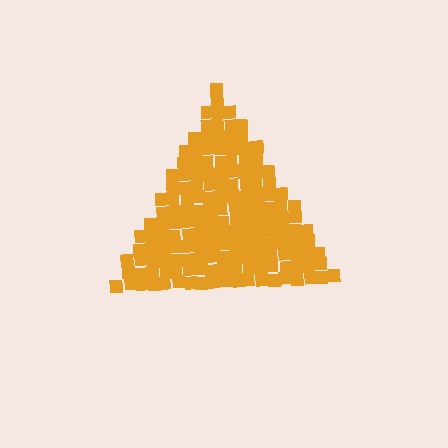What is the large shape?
The large shape is a triangle.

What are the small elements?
The small elements are squares.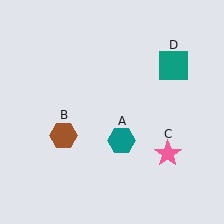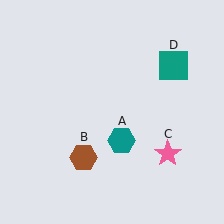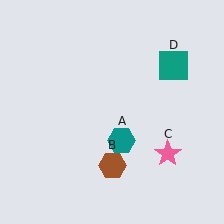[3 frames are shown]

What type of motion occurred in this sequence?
The brown hexagon (object B) rotated counterclockwise around the center of the scene.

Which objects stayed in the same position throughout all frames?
Teal hexagon (object A) and pink star (object C) and teal square (object D) remained stationary.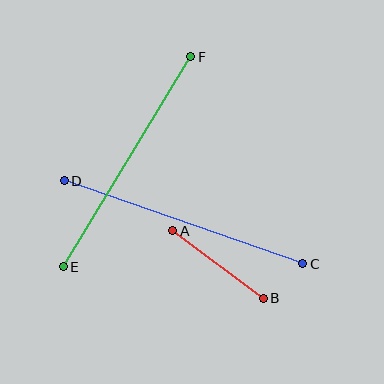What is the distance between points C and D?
The distance is approximately 252 pixels.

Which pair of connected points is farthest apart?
Points C and D are farthest apart.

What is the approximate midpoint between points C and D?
The midpoint is at approximately (184, 222) pixels.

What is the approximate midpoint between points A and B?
The midpoint is at approximately (218, 264) pixels.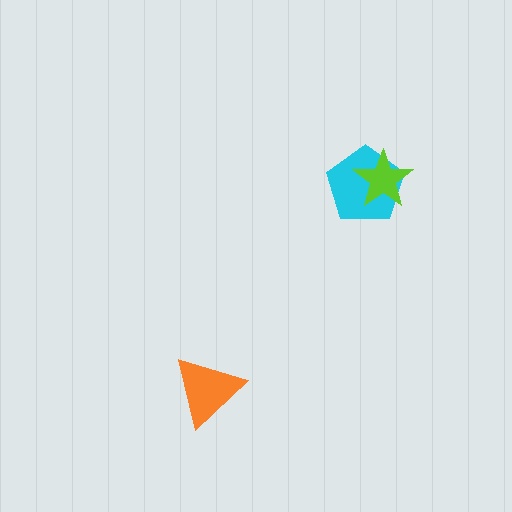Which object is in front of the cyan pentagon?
The lime star is in front of the cyan pentagon.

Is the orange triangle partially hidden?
No, no other shape covers it.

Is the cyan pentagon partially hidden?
Yes, it is partially covered by another shape.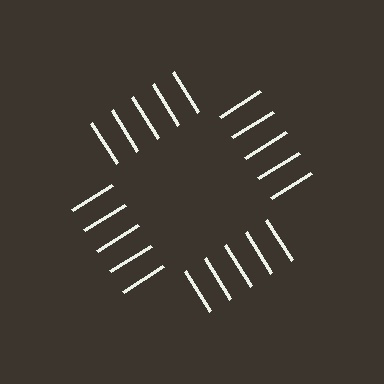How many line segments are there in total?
20 — 5 along each of the 4 edges.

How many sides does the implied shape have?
4 sides — the line-ends trace a square.